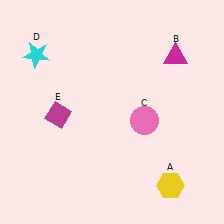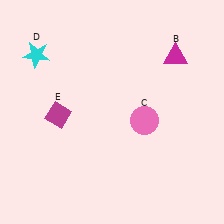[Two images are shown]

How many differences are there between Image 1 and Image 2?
There is 1 difference between the two images.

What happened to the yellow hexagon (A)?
The yellow hexagon (A) was removed in Image 2. It was in the bottom-right area of Image 1.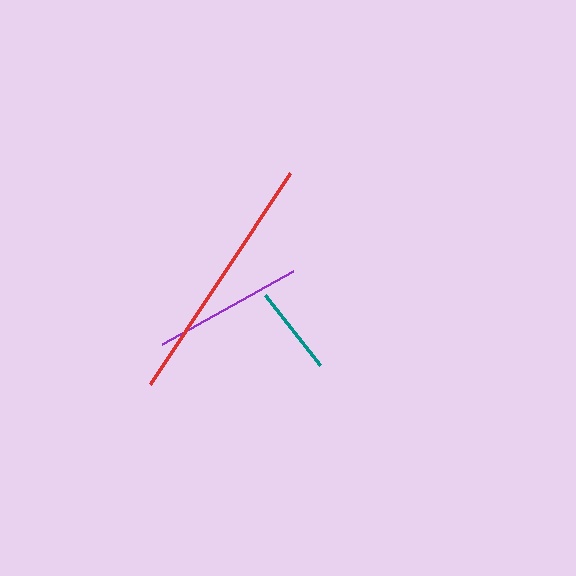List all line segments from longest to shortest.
From longest to shortest: red, purple, teal.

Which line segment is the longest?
The red line is the longest at approximately 253 pixels.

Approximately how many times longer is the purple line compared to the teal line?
The purple line is approximately 1.7 times the length of the teal line.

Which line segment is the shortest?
The teal line is the shortest at approximately 89 pixels.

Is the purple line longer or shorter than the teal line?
The purple line is longer than the teal line.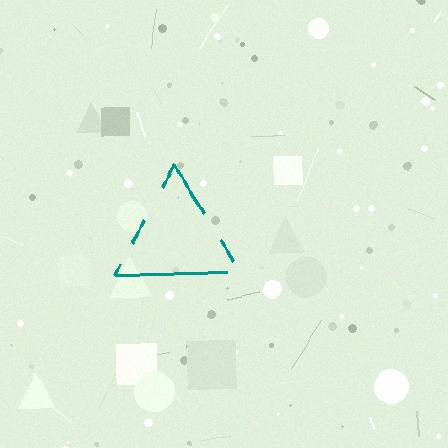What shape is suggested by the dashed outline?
The dashed outline suggests a triangle.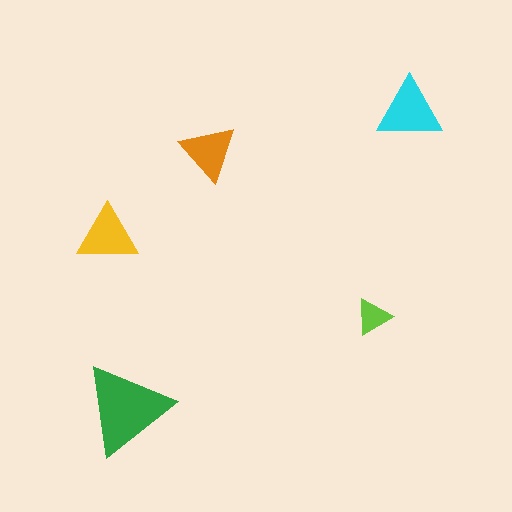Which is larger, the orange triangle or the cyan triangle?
The cyan one.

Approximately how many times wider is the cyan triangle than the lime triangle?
About 2 times wider.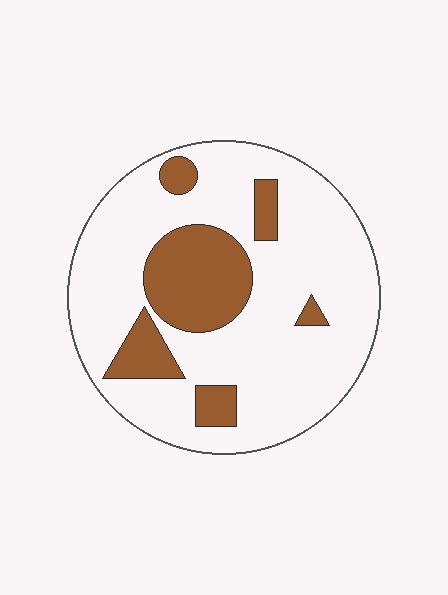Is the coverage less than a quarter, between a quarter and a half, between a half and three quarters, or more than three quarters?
Less than a quarter.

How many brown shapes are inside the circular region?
6.